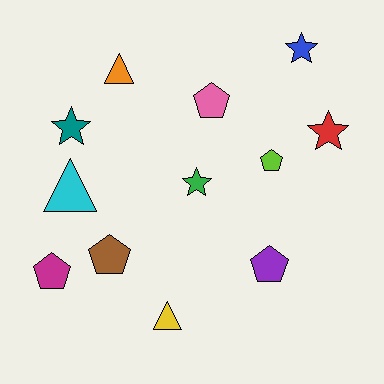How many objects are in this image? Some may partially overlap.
There are 12 objects.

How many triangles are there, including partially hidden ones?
There are 3 triangles.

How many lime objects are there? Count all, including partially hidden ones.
There is 1 lime object.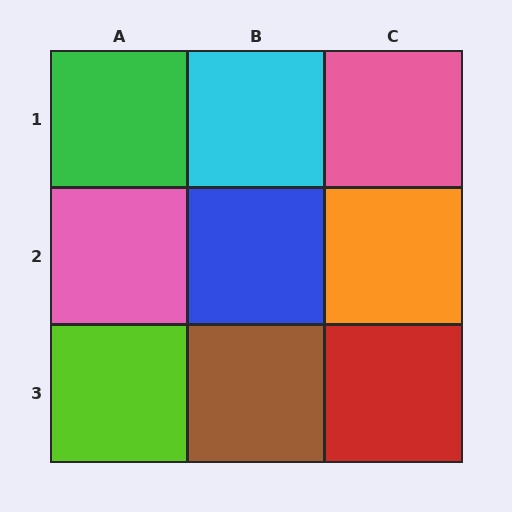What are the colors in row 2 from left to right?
Pink, blue, orange.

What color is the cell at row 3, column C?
Red.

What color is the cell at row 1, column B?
Cyan.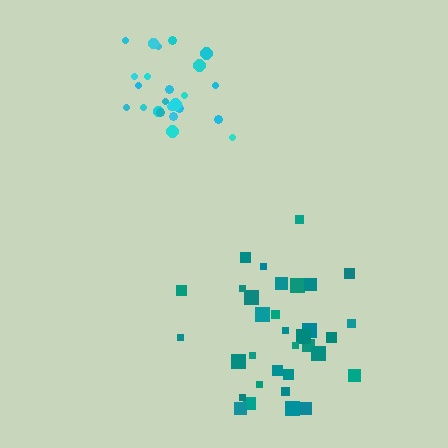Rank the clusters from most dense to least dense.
cyan, teal.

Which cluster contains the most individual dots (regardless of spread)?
Teal (33).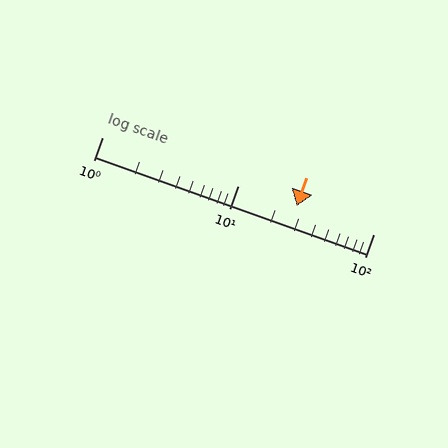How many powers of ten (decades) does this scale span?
The scale spans 2 decades, from 1 to 100.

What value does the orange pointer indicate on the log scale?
The pointer indicates approximately 27.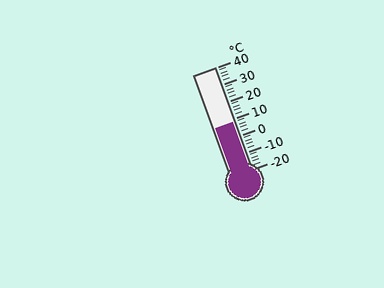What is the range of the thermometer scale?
The thermometer scale ranges from -20°C to 40°C.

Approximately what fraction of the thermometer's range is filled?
The thermometer is filled to approximately 45% of its range.